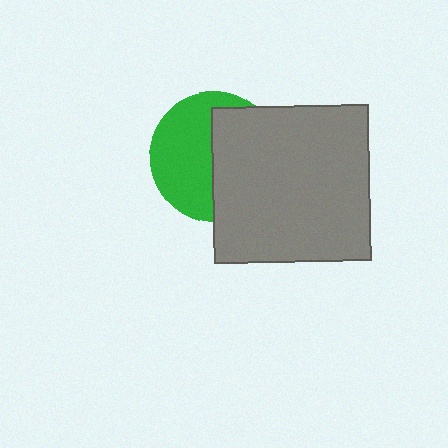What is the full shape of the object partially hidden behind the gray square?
The partially hidden object is a green circle.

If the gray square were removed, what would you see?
You would see the complete green circle.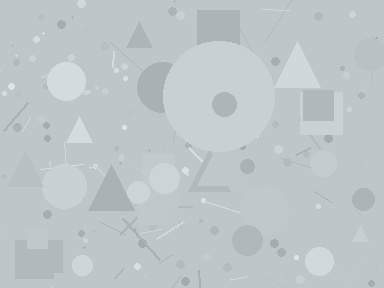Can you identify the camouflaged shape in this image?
The camouflaged shape is a circle.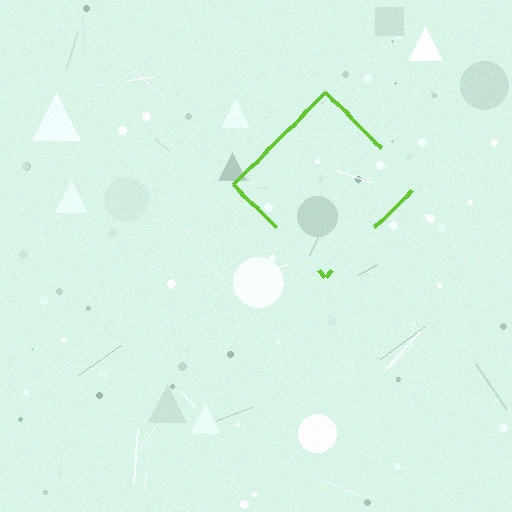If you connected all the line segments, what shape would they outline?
They would outline a diamond.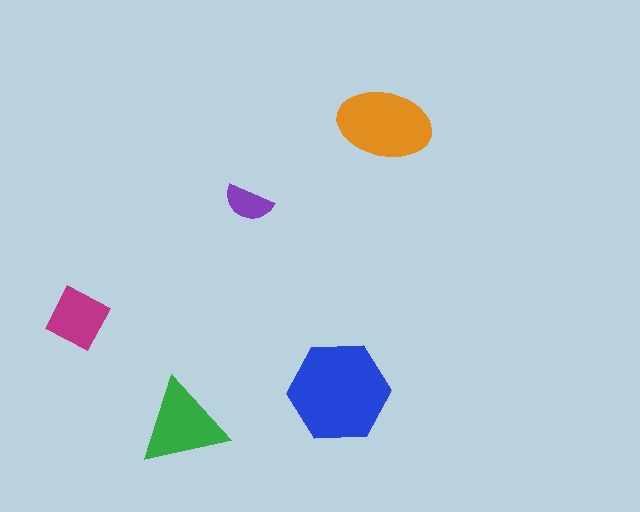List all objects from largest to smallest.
The blue hexagon, the orange ellipse, the green triangle, the magenta square, the purple semicircle.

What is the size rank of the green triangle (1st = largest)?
3rd.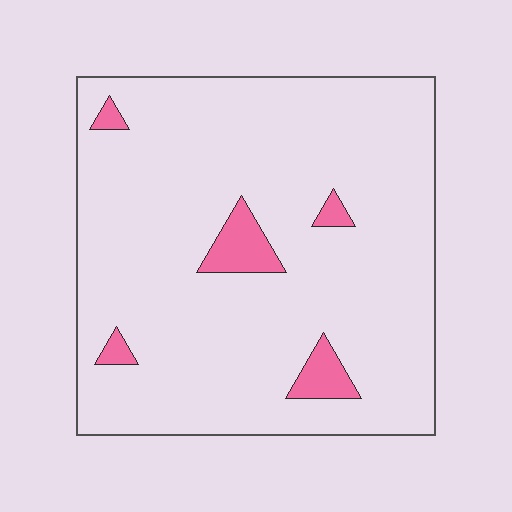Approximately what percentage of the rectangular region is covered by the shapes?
Approximately 5%.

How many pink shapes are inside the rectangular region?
5.